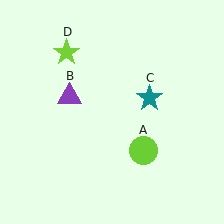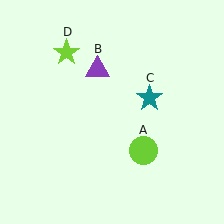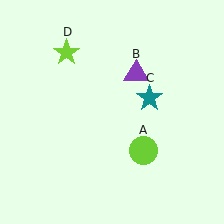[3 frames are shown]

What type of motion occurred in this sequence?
The purple triangle (object B) rotated clockwise around the center of the scene.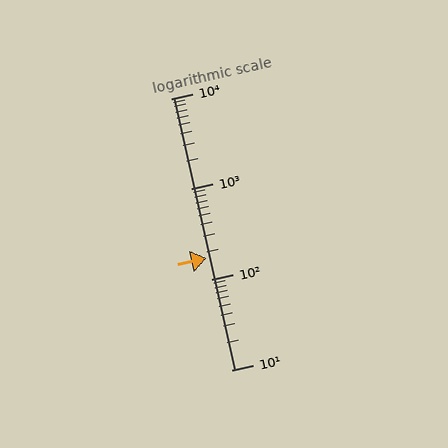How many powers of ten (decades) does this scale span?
The scale spans 3 decades, from 10 to 10000.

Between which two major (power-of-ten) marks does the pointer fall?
The pointer is between 100 and 1000.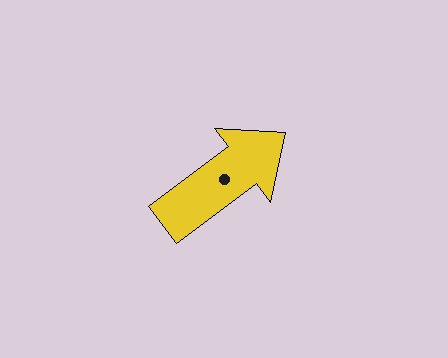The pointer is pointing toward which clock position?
Roughly 2 o'clock.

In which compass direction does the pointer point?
Northeast.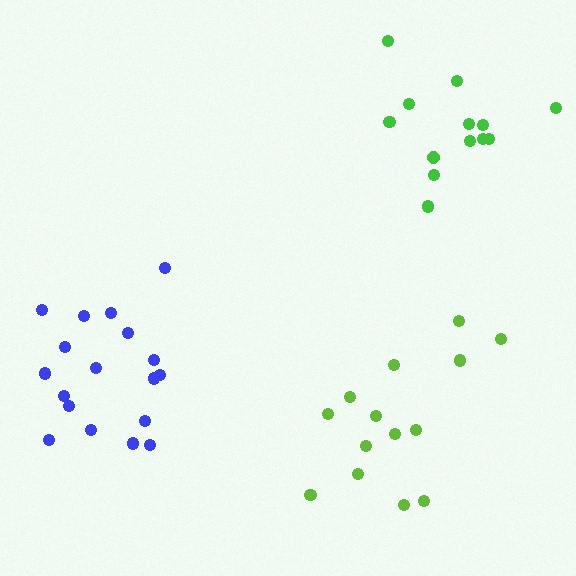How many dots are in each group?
Group 1: 14 dots, Group 2: 13 dots, Group 3: 18 dots (45 total).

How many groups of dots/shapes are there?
There are 3 groups.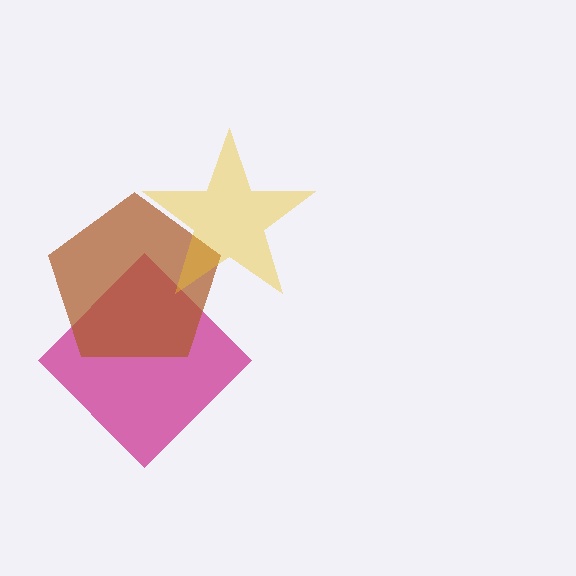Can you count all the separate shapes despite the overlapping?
Yes, there are 3 separate shapes.